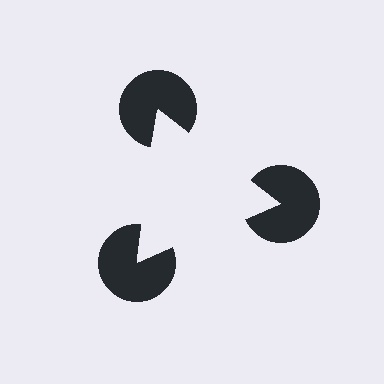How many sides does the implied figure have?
3 sides.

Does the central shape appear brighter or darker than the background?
It typically appears slightly brighter than the background, even though no actual brightness change is drawn.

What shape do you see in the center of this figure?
An illusory triangle — its edges are inferred from the aligned wedge cuts in the pac-man discs, not physically drawn.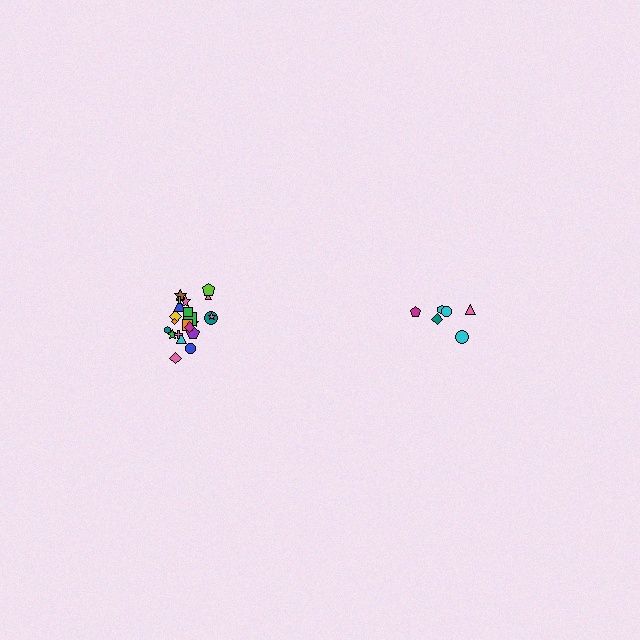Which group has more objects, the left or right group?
The left group.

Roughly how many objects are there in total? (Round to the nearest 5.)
Roughly 30 objects in total.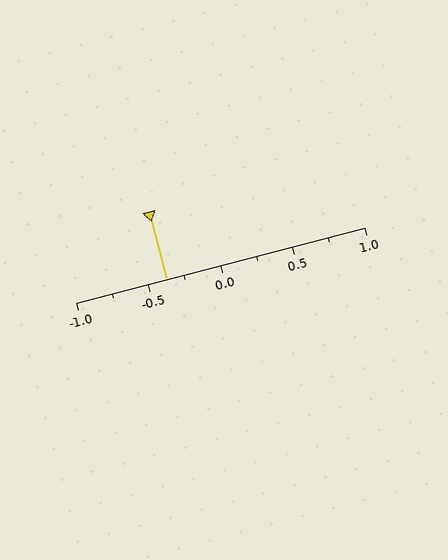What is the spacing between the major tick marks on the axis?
The major ticks are spaced 0.5 apart.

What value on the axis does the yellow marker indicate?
The marker indicates approximately -0.38.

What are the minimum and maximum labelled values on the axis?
The axis runs from -1.0 to 1.0.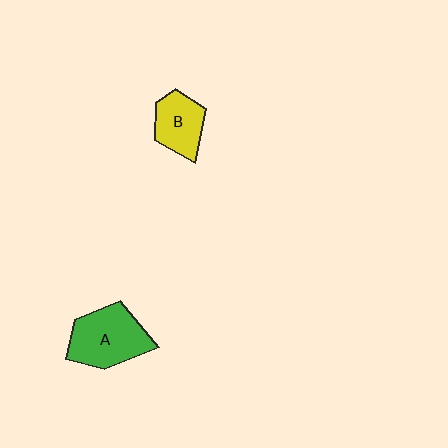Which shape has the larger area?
Shape A (green).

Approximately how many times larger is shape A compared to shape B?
Approximately 1.5 times.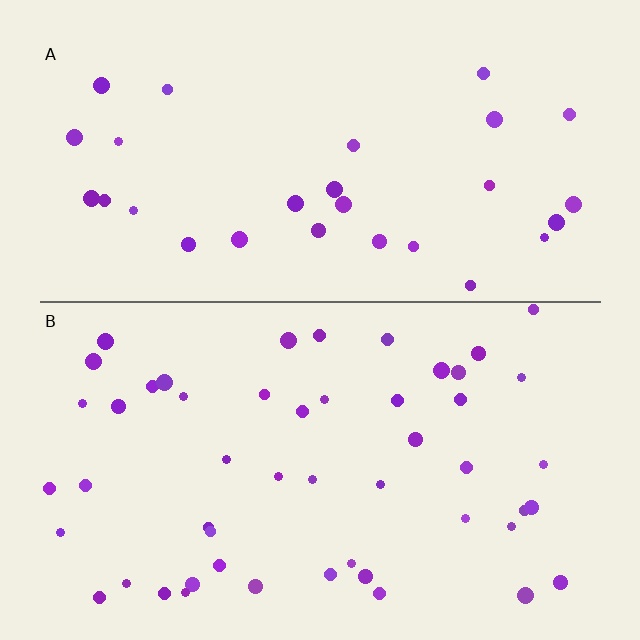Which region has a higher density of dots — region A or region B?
B (the bottom).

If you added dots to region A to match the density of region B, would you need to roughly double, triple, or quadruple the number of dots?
Approximately double.